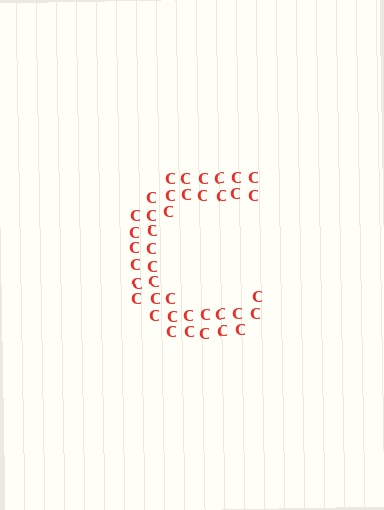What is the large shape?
The large shape is the letter C.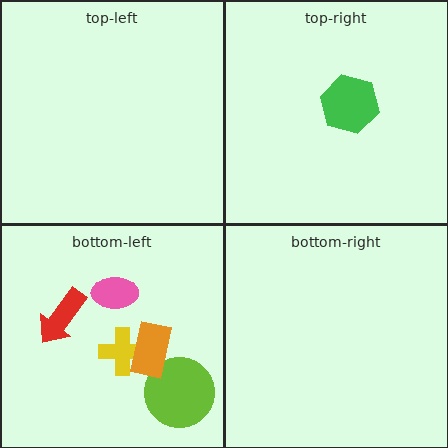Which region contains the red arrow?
The bottom-left region.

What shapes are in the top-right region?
The green hexagon.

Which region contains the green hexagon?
The top-right region.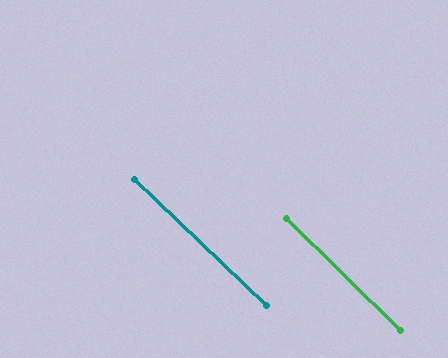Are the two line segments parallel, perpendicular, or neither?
Parallel — their directions differ by only 0.8°.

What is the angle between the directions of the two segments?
Approximately 1 degree.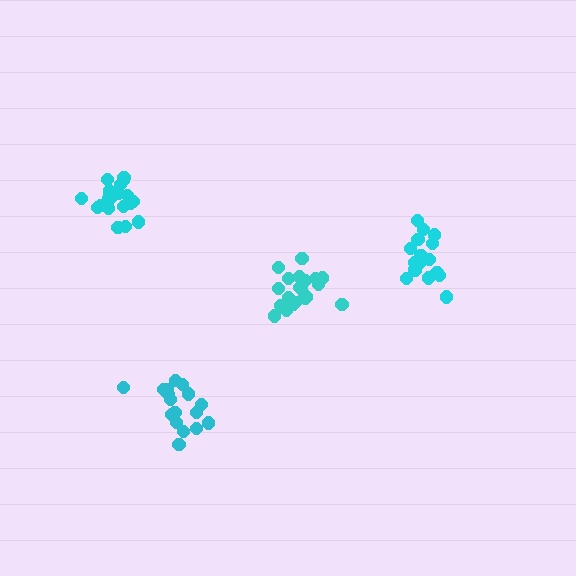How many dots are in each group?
Group 1: 17 dots, Group 2: 21 dots, Group 3: 17 dots, Group 4: 21 dots (76 total).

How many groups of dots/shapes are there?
There are 4 groups.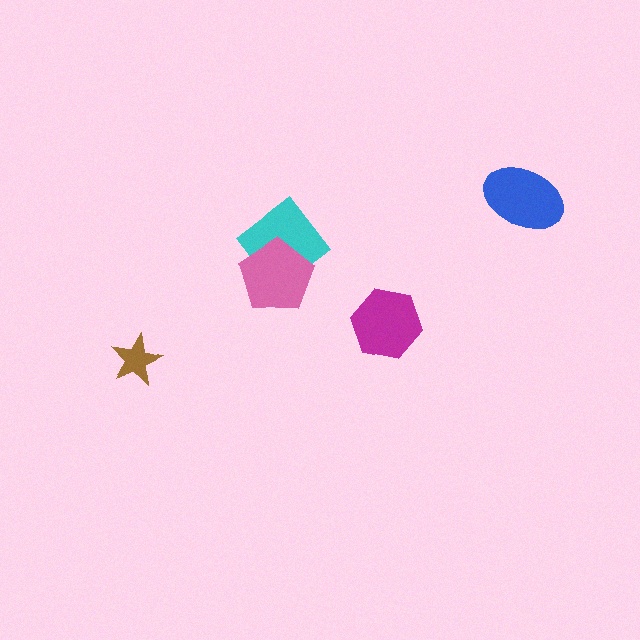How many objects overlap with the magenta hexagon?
0 objects overlap with the magenta hexagon.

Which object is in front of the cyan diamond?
The pink pentagon is in front of the cyan diamond.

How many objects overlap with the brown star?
0 objects overlap with the brown star.